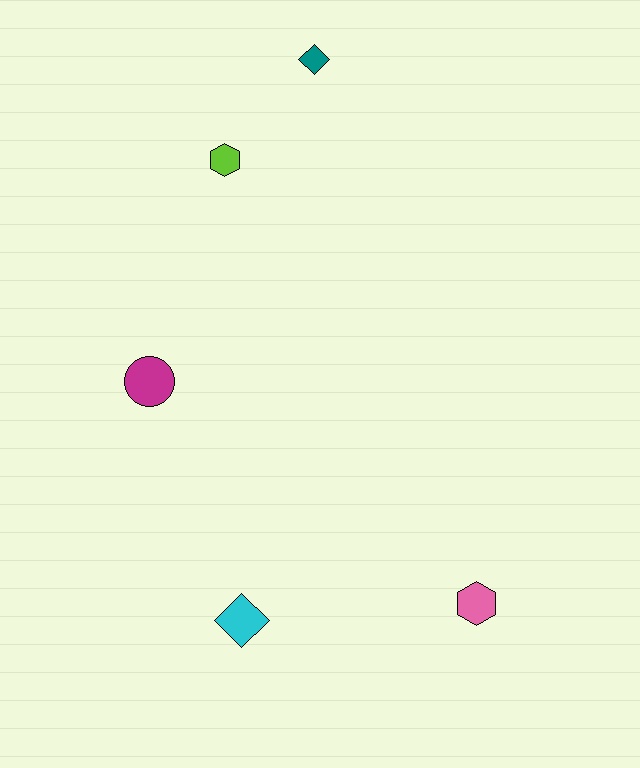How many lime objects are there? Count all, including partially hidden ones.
There is 1 lime object.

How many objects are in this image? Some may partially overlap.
There are 5 objects.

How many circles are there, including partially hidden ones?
There is 1 circle.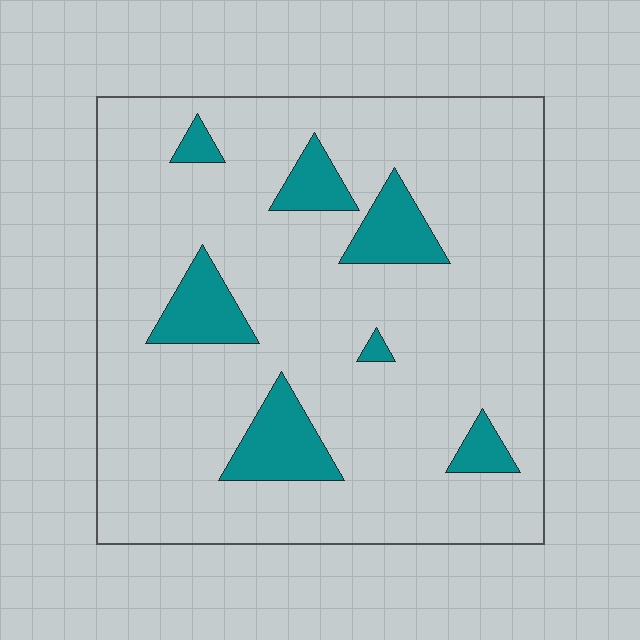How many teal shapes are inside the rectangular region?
7.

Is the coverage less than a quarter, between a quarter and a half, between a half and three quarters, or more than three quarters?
Less than a quarter.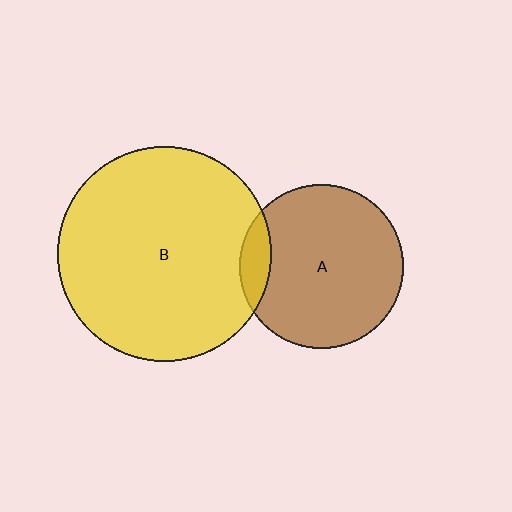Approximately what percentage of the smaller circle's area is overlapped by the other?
Approximately 10%.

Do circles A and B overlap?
Yes.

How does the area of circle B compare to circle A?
Approximately 1.7 times.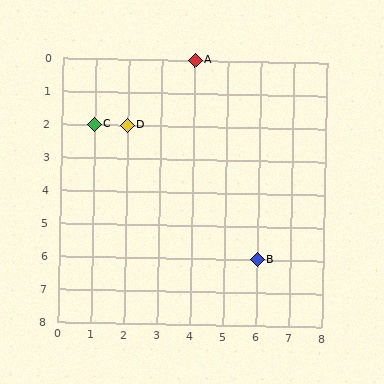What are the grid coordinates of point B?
Point B is at grid coordinates (6, 6).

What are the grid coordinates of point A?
Point A is at grid coordinates (4, 0).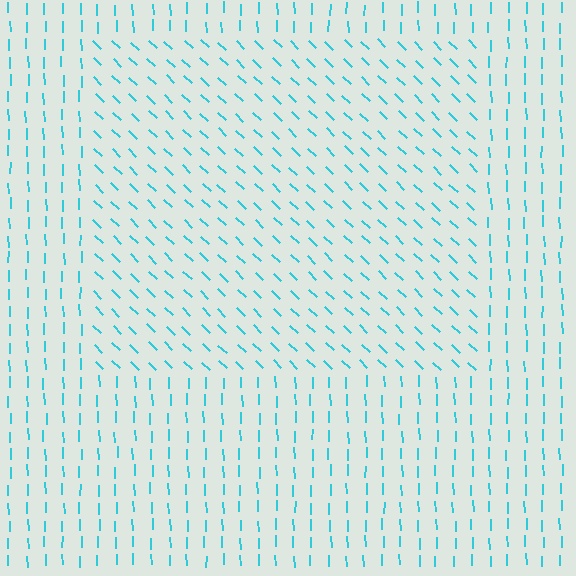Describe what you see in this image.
The image is filled with small cyan line segments. A rectangle region in the image has lines oriented differently from the surrounding lines, creating a visible texture boundary.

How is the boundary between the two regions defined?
The boundary is defined purely by a change in line orientation (approximately 45 degrees difference). All lines are the same color and thickness.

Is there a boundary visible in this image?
Yes, there is a texture boundary formed by a change in line orientation.